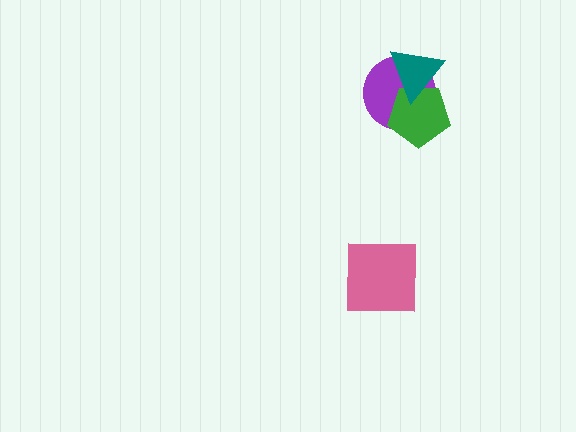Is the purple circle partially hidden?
Yes, it is partially covered by another shape.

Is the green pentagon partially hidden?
Yes, it is partially covered by another shape.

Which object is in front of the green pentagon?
The teal triangle is in front of the green pentagon.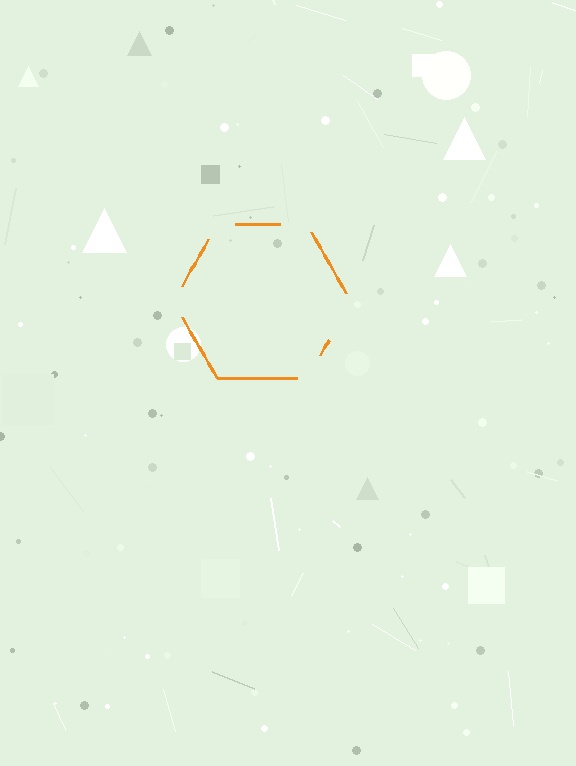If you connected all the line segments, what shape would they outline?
They would outline a hexagon.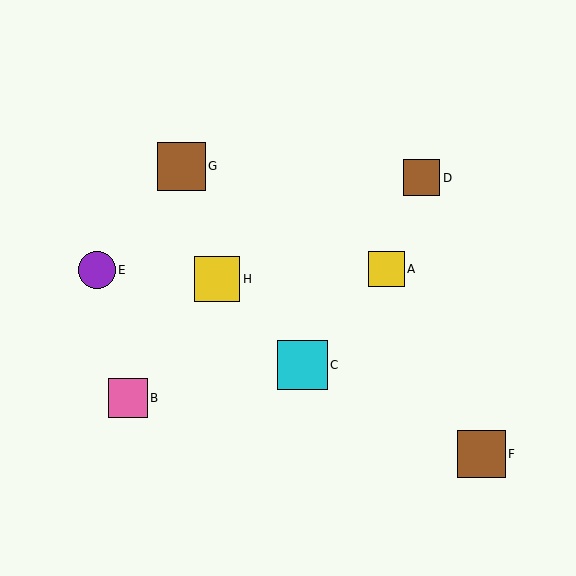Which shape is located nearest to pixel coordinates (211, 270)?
The yellow square (labeled H) at (217, 279) is nearest to that location.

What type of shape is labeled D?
Shape D is a brown square.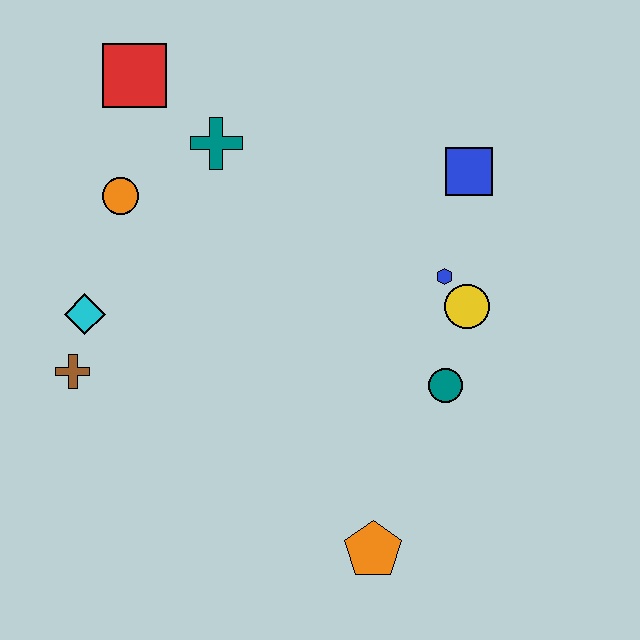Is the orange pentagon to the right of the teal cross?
Yes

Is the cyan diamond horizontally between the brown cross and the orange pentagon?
Yes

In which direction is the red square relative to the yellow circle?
The red square is to the left of the yellow circle.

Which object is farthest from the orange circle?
The orange pentagon is farthest from the orange circle.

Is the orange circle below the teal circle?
No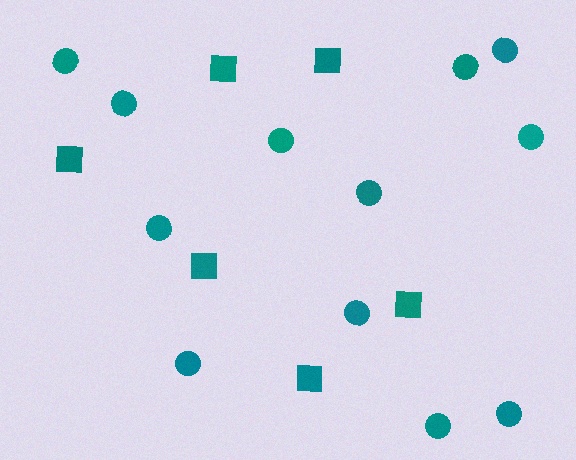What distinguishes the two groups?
There are 2 groups: one group of circles (12) and one group of squares (6).